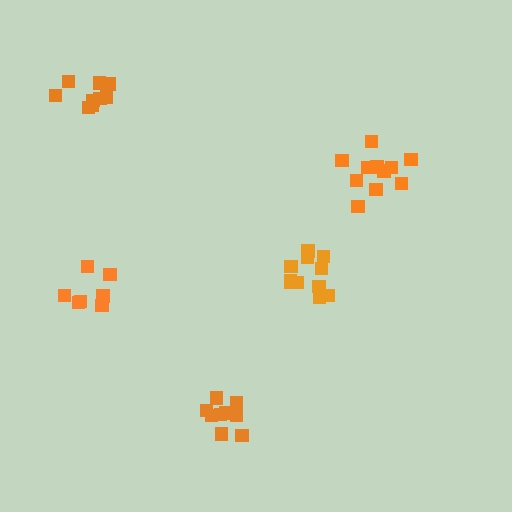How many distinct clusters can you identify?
There are 5 distinct clusters.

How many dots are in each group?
Group 1: 11 dots, Group 2: 11 dots, Group 3: 7 dots, Group 4: 10 dots, Group 5: 9 dots (48 total).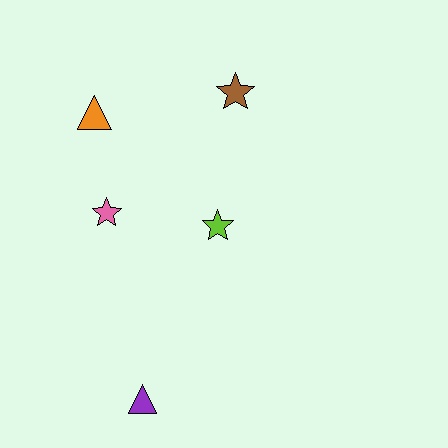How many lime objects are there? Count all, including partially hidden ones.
There is 1 lime object.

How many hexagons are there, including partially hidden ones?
There are no hexagons.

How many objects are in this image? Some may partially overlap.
There are 5 objects.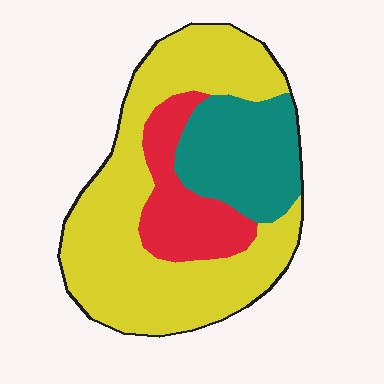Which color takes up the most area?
Yellow, at roughly 60%.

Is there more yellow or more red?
Yellow.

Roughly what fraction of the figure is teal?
Teal takes up between a sixth and a third of the figure.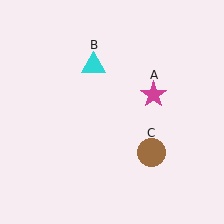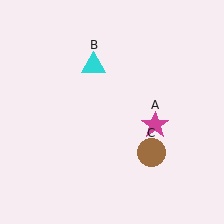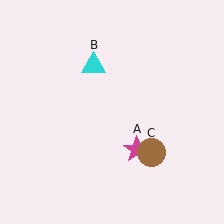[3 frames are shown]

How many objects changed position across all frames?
1 object changed position: magenta star (object A).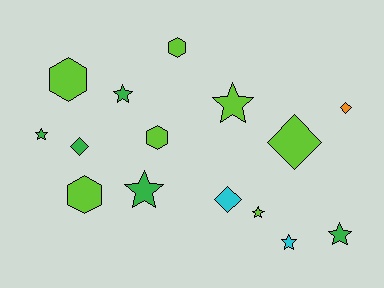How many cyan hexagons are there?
There are no cyan hexagons.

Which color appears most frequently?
Lime, with 7 objects.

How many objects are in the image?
There are 15 objects.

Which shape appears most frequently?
Star, with 7 objects.